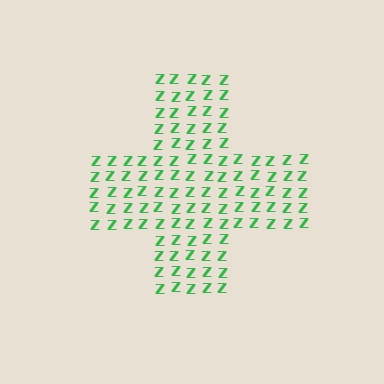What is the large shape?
The large shape is a cross.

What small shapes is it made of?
It is made of small letter Z's.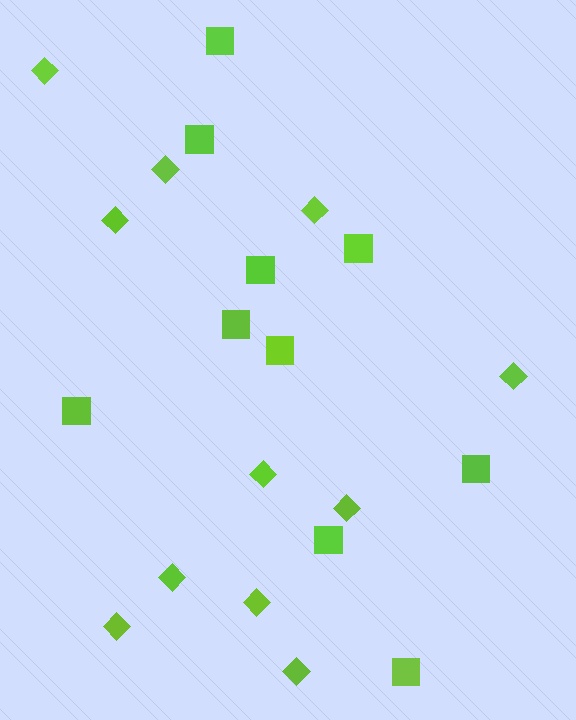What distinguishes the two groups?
There are 2 groups: one group of diamonds (11) and one group of squares (10).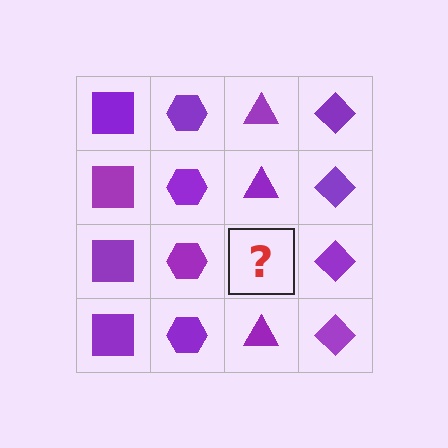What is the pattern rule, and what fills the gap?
The rule is that each column has a consistent shape. The gap should be filled with a purple triangle.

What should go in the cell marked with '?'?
The missing cell should contain a purple triangle.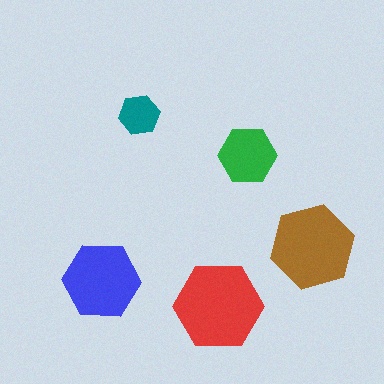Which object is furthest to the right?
The brown hexagon is rightmost.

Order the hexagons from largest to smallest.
the red one, the brown one, the blue one, the green one, the teal one.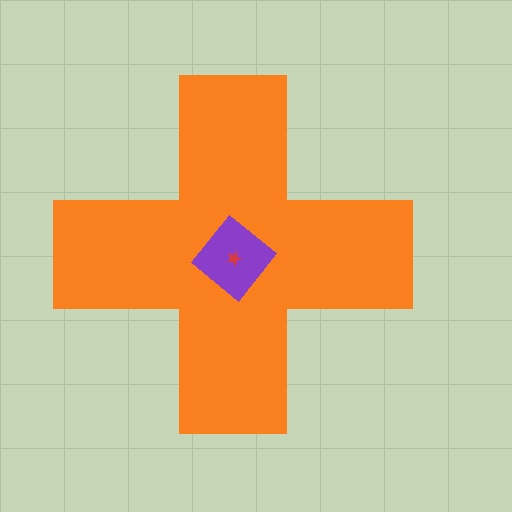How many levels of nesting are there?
3.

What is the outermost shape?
The orange cross.